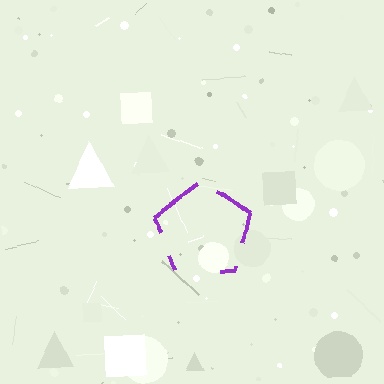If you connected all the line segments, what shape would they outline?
They would outline a pentagon.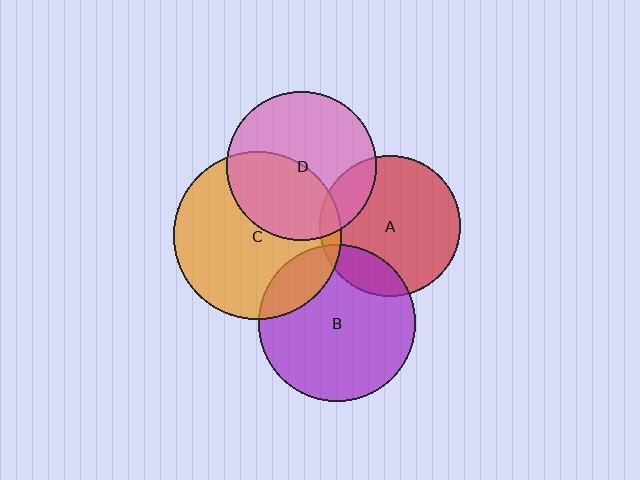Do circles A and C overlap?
Yes.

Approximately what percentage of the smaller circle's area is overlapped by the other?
Approximately 5%.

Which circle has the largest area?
Circle C (orange).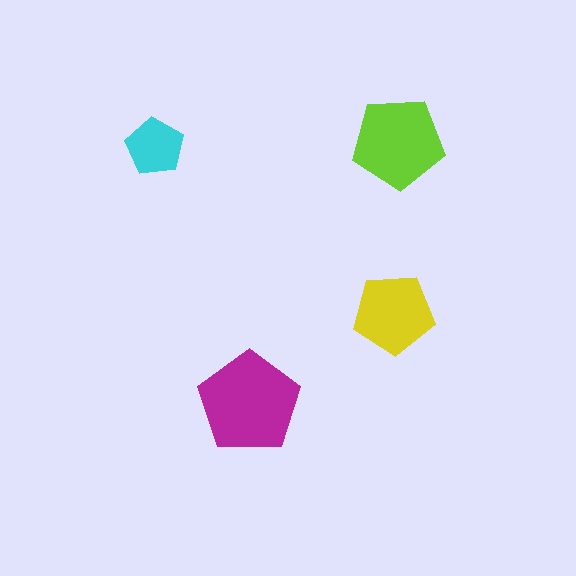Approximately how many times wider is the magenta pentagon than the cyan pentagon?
About 2 times wider.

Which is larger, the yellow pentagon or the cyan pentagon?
The yellow one.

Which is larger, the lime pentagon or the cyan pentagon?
The lime one.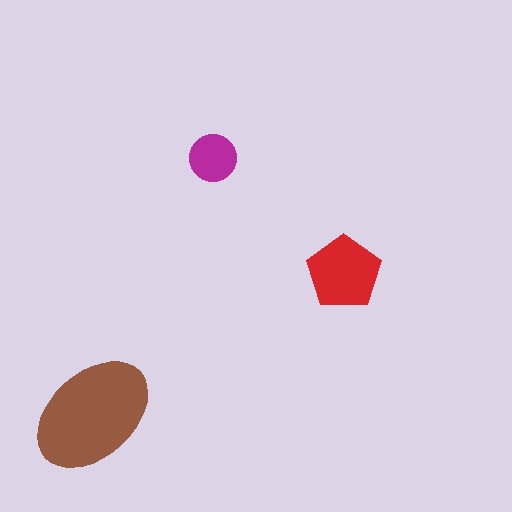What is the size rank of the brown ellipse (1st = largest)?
1st.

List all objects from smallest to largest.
The magenta circle, the red pentagon, the brown ellipse.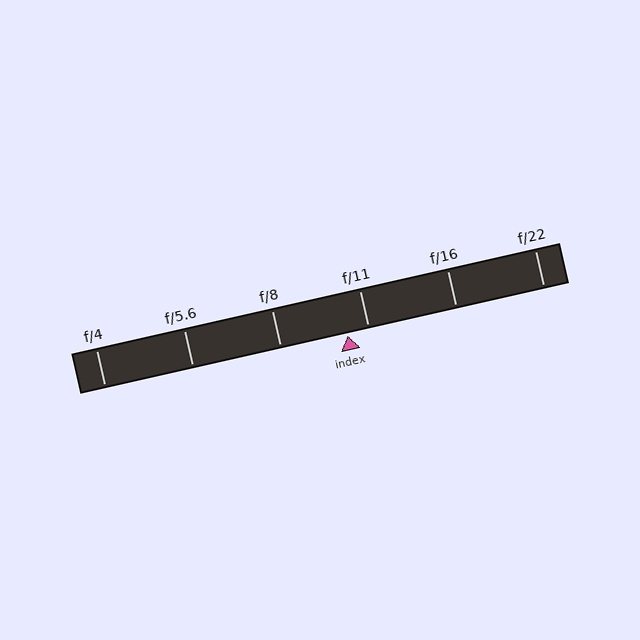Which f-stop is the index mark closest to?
The index mark is closest to f/11.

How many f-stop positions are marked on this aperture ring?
There are 6 f-stop positions marked.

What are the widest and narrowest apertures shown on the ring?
The widest aperture shown is f/4 and the narrowest is f/22.